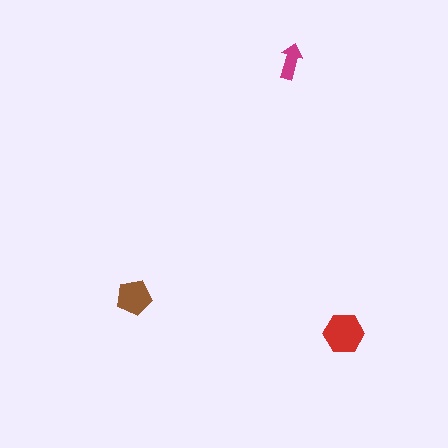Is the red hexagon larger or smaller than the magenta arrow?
Larger.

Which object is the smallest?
The magenta arrow.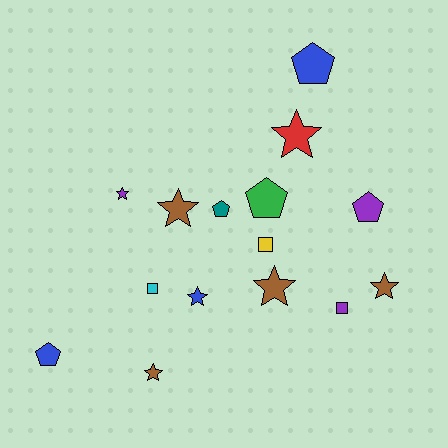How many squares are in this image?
There are 3 squares.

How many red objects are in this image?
There is 1 red object.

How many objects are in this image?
There are 15 objects.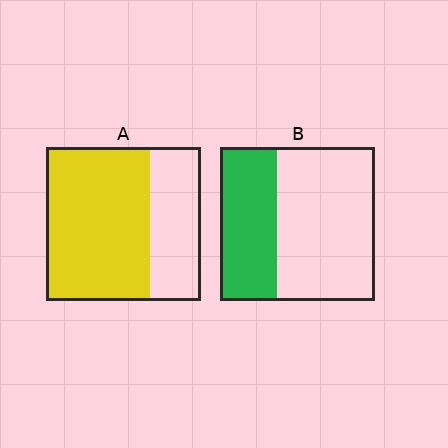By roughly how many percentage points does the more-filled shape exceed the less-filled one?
By roughly 30 percentage points (A over B).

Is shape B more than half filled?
No.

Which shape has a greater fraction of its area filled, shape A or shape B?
Shape A.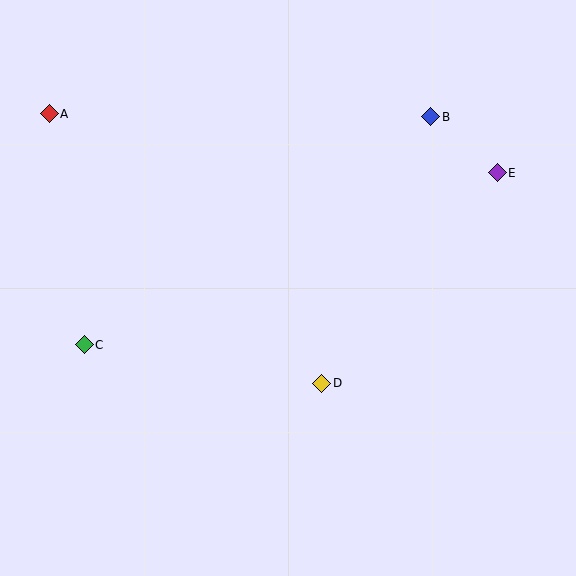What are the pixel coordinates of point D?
Point D is at (322, 383).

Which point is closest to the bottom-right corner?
Point D is closest to the bottom-right corner.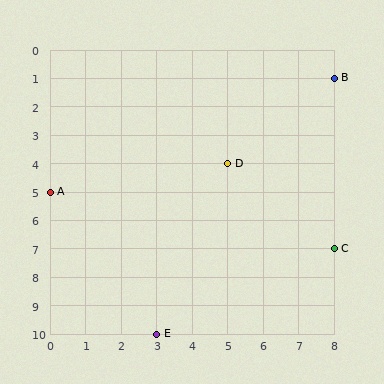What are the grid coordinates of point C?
Point C is at grid coordinates (8, 7).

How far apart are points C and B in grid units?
Points C and B are 6 rows apart.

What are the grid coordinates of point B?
Point B is at grid coordinates (8, 1).